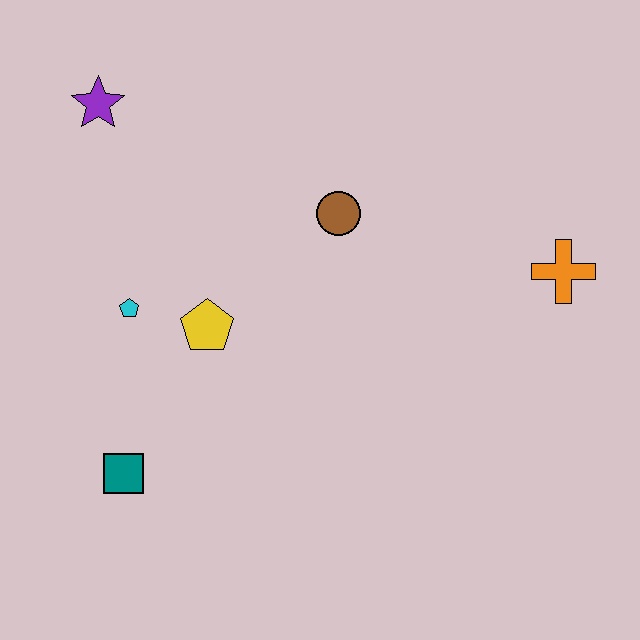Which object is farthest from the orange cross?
The purple star is farthest from the orange cross.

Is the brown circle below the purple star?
Yes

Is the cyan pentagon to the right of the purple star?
Yes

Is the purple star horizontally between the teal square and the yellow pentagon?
No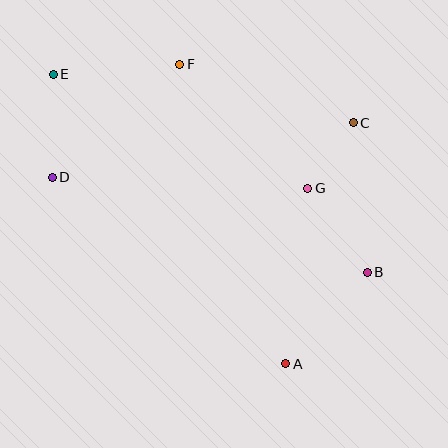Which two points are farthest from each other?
Points B and E are farthest from each other.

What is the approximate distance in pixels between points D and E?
The distance between D and E is approximately 103 pixels.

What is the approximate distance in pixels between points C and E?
The distance between C and E is approximately 304 pixels.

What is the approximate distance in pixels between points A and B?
The distance between A and B is approximately 123 pixels.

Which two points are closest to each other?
Points C and G are closest to each other.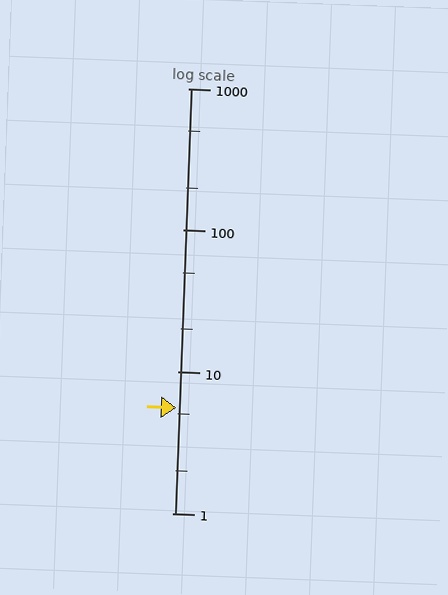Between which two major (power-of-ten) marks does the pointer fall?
The pointer is between 1 and 10.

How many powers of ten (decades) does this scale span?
The scale spans 3 decades, from 1 to 1000.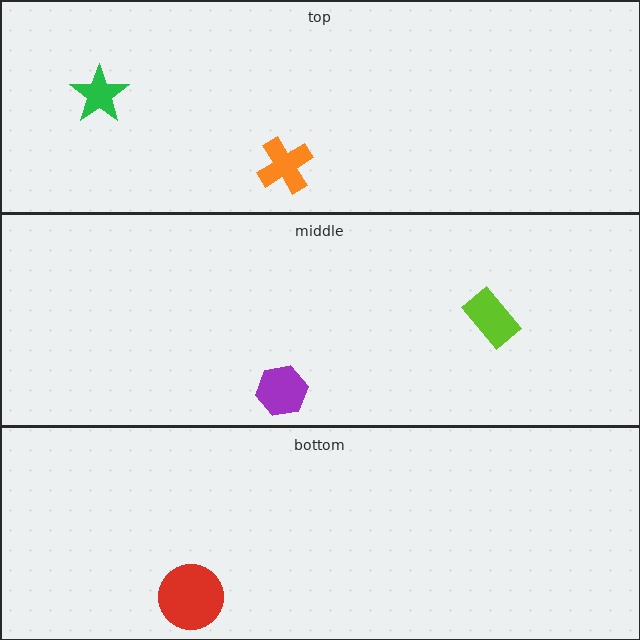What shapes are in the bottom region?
The red circle.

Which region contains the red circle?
The bottom region.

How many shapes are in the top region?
2.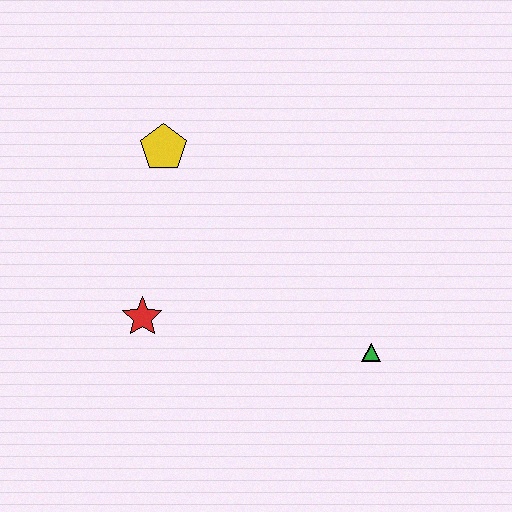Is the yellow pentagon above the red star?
Yes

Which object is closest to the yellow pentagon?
The red star is closest to the yellow pentagon.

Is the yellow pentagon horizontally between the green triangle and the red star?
Yes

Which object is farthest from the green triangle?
The yellow pentagon is farthest from the green triangle.